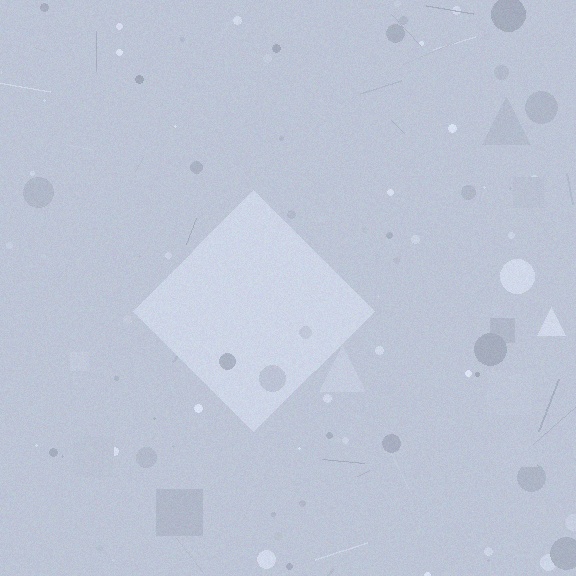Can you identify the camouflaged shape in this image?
The camouflaged shape is a diamond.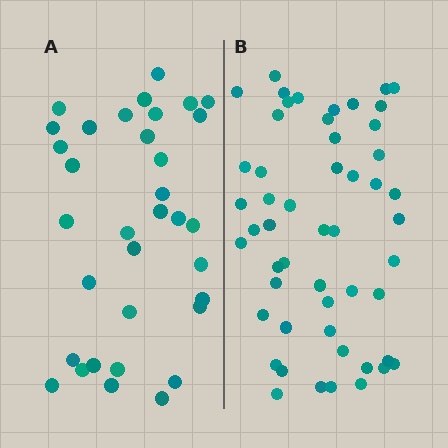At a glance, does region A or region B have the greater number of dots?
Region B (the right region) has more dots.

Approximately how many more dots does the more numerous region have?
Region B has approximately 20 more dots than region A.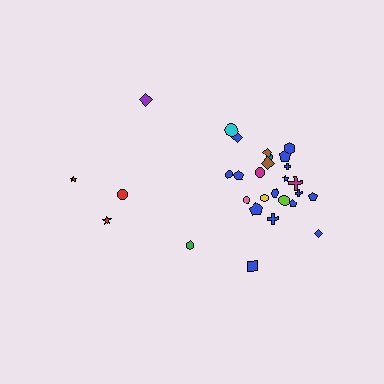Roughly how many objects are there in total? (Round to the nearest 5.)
Roughly 30 objects in total.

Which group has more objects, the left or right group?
The right group.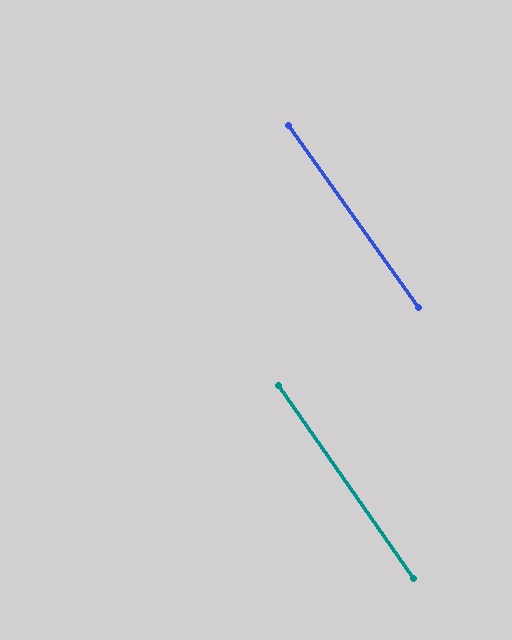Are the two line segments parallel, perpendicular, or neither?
Parallel — their directions differ by only 0.5°.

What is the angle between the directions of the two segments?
Approximately 0 degrees.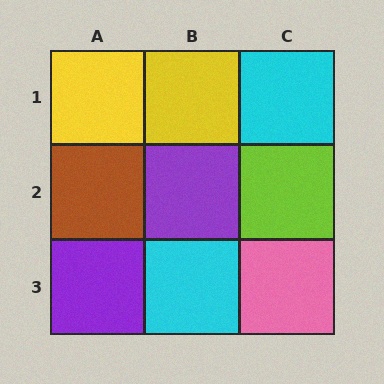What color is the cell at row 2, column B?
Purple.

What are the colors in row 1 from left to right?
Yellow, yellow, cyan.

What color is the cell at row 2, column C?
Lime.